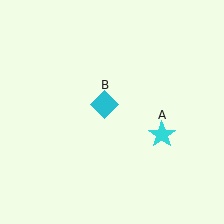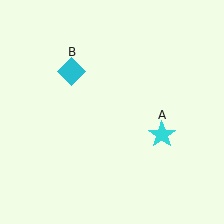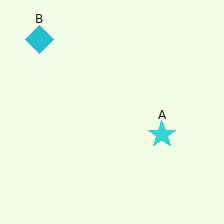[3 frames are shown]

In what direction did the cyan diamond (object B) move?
The cyan diamond (object B) moved up and to the left.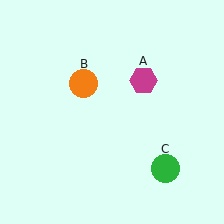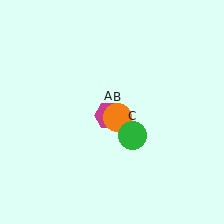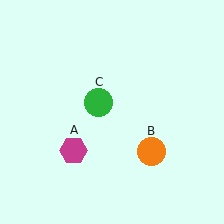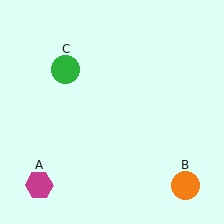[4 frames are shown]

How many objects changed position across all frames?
3 objects changed position: magenta hexagon (object A), orange circle (object B), green circle (object C).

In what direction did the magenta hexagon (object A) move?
The magenta hexagon (object A) moved down and to the left.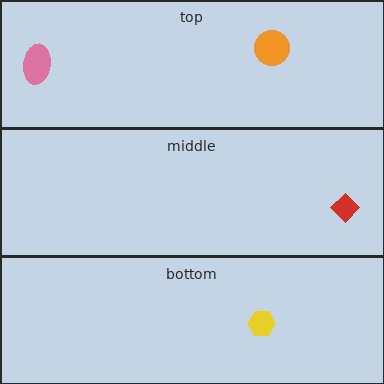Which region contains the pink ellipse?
The top region.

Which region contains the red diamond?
The middle region.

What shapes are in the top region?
The pink ellipse, the orange circle.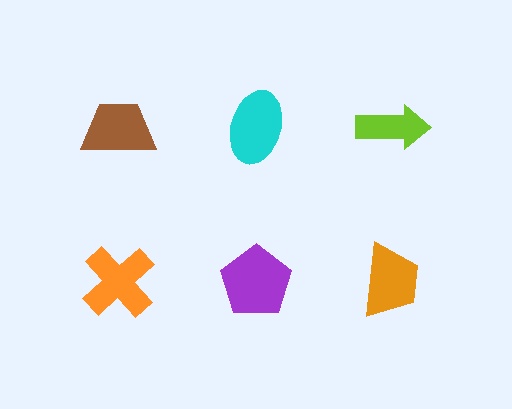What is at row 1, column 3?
A lime arrow.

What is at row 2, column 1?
An orange cross.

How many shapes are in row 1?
3 shapes.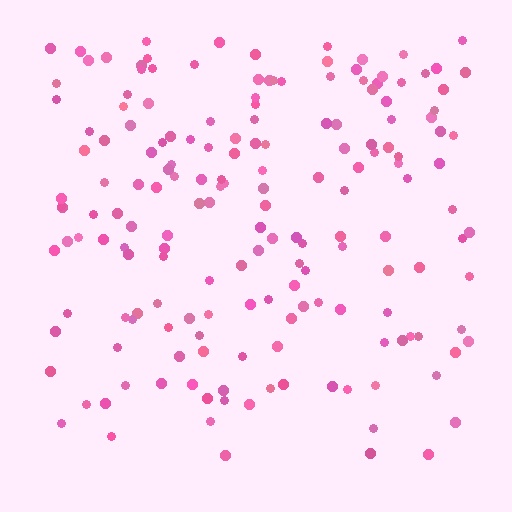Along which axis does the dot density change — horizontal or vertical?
Vertical.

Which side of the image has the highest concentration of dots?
The top.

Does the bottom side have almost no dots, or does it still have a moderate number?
Still a moderate number, just noticeably fewer than the top.